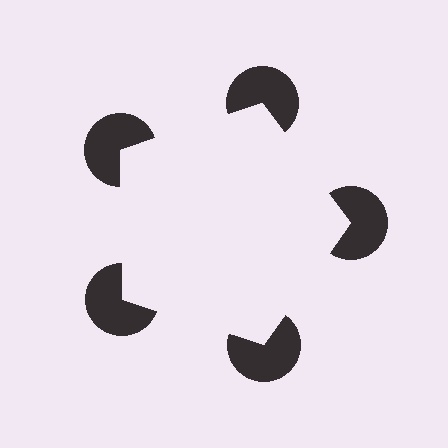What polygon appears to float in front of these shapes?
An illusory pentagon — its edges are inferred from the aligned wedge cuts in the pac-man discs, not physically drawn.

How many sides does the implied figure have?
5 sides.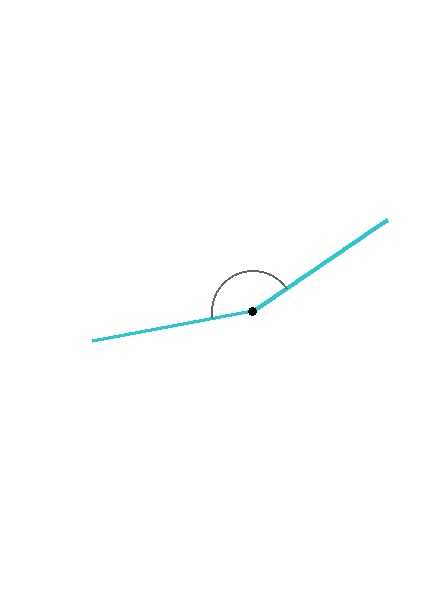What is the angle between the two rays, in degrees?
Approximately 156 degrees.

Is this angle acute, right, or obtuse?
It is obtuse.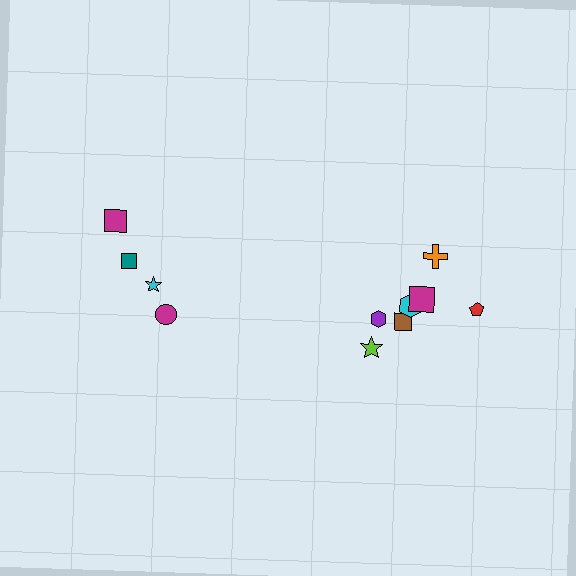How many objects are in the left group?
There are 4 objects.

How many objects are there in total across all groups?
There are 11 objects.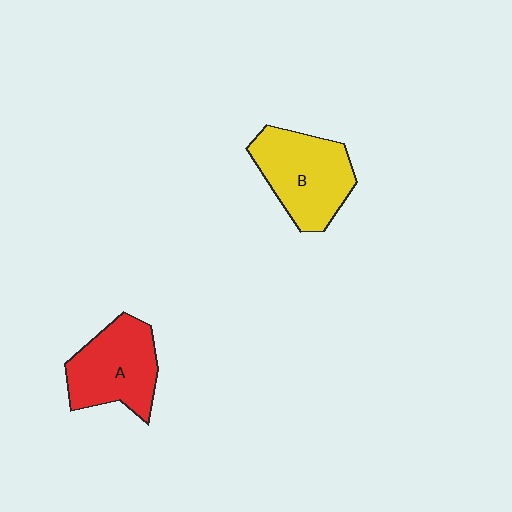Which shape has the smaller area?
Shape A (red).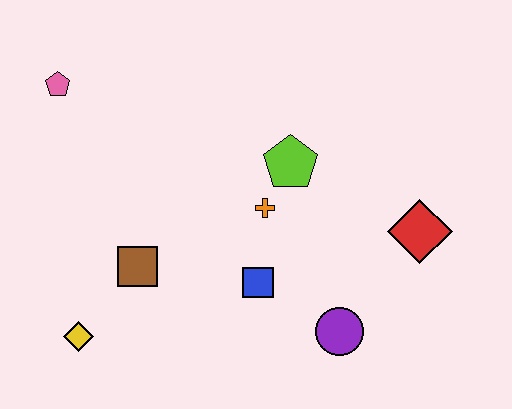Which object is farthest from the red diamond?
The pink pentagon is farthest from the red diamond.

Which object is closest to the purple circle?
The blue square is closest to the purple circle.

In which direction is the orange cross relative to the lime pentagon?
The orange cross is below the lime pentagon.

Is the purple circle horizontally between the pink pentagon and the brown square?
No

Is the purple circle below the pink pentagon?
Yes